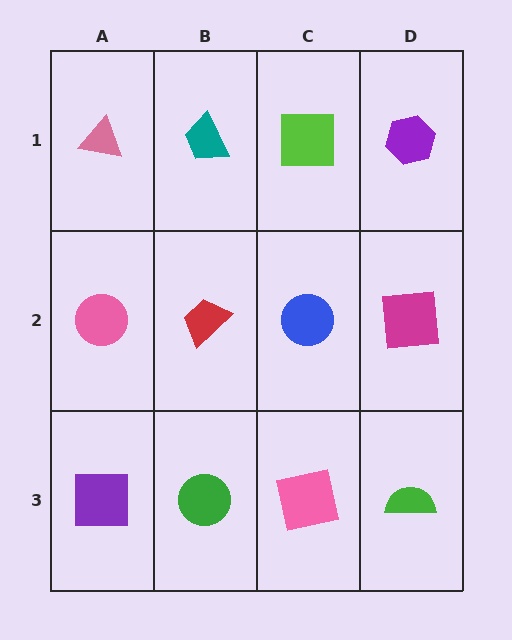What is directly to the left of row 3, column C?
A green circle.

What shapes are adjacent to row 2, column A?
A pink triangle (row 1, column A), a purple square (row 3, column A), a red trapezoid (row 2, column B).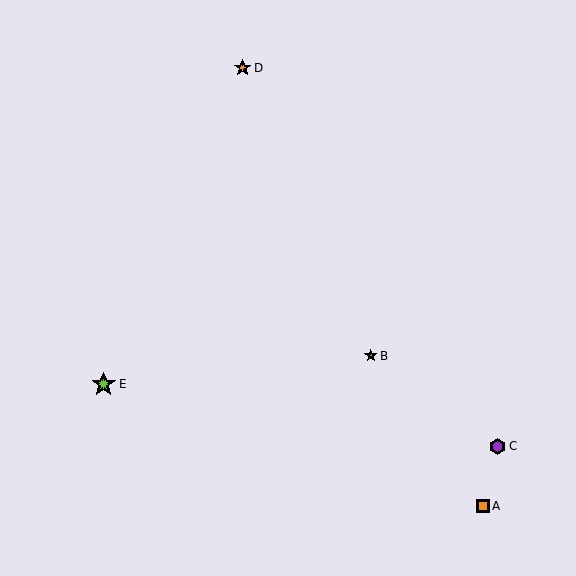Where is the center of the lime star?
The center of the lime star is at (104, 384).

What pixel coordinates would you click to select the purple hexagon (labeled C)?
Click at (497, 446) to select the purple hexagon C.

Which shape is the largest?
The lime star (labeled E) is the largest.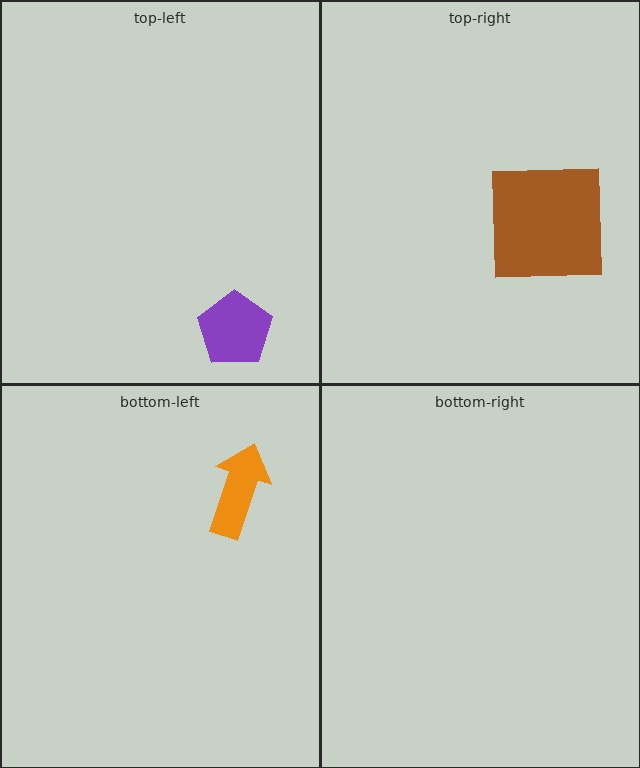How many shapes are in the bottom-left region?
1.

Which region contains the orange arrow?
The bottom-left region.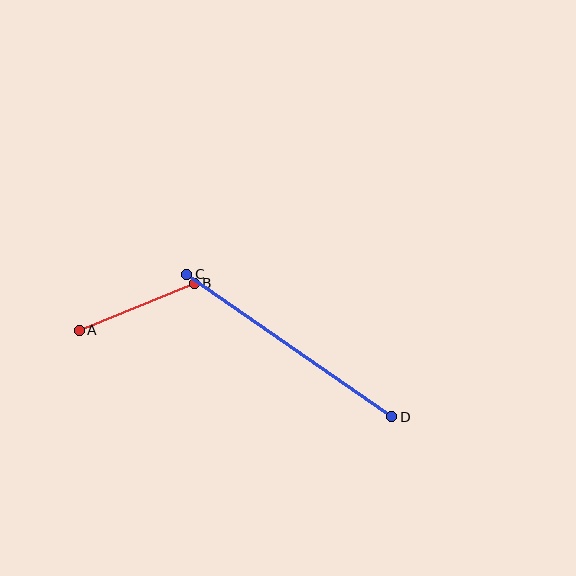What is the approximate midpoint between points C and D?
The midpoint is at approximately (289, 345) pixels.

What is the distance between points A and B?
The distance is approximately 124 pixels.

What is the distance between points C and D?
The distance is approximately 250 pixels.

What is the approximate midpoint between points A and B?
The midpoint is at approximately (137, 307) pixels.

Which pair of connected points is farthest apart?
Points C and D are farthest apart.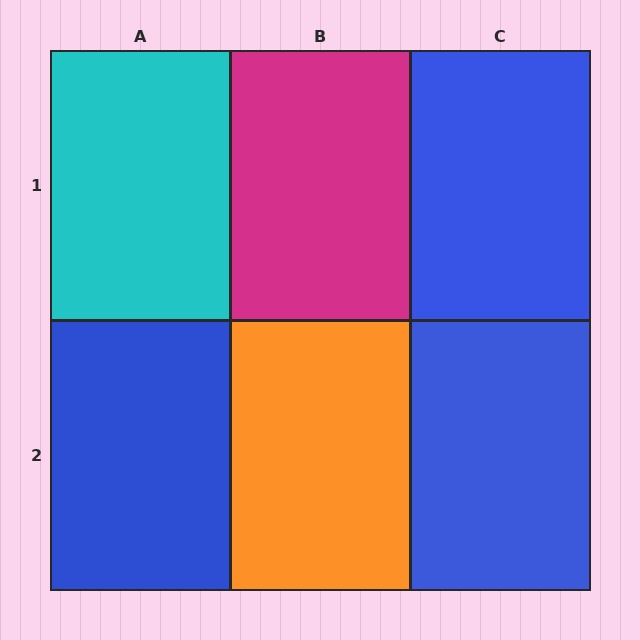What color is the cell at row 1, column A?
Cyan.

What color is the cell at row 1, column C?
Blue.